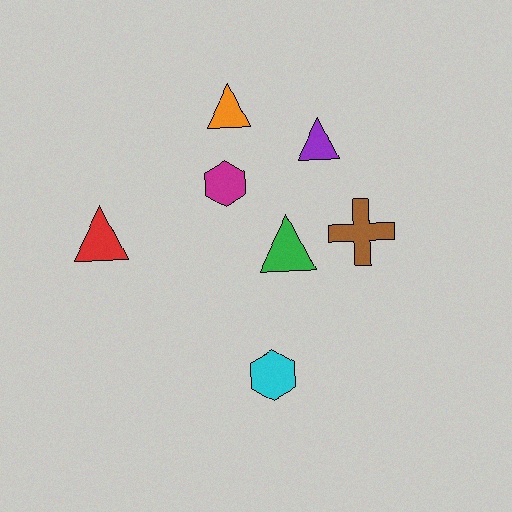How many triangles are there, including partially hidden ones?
There are 4 triangles.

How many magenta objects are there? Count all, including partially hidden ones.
There is 1 magenta object.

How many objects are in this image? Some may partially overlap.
There are 7 objects.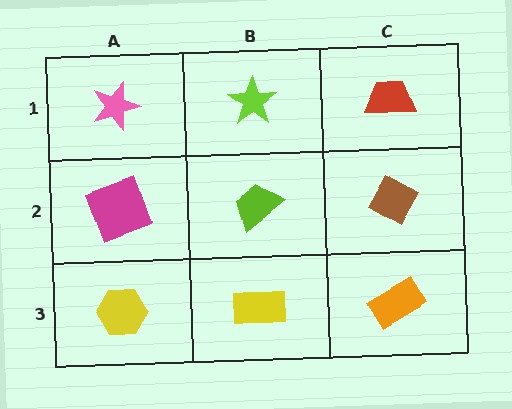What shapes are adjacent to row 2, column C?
A red trapezoid (row 1, column C), an orange rectangle (row 3, column C), a lime trapezoid (row 2, column B).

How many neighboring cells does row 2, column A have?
3.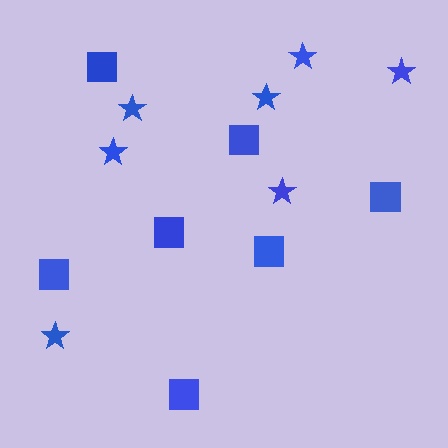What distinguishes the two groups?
There are 2 groups: one group of stars (7) and one group of squares (7).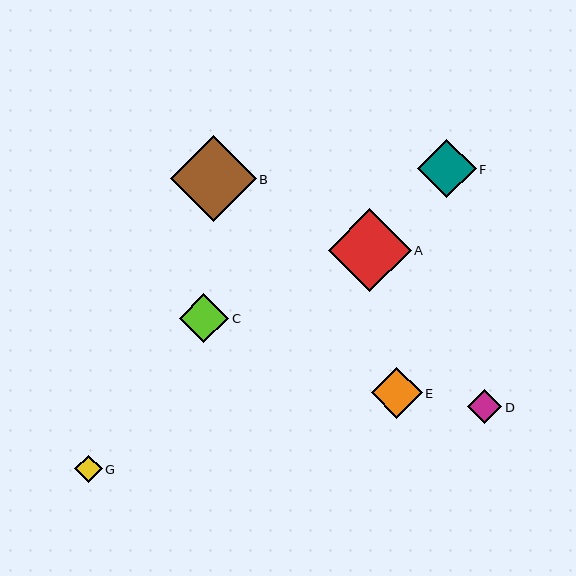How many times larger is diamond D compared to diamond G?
Diamond D is approximately 1.3 times the size of diamond G.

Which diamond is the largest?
Diamond B is the largest with a size of approximately 86 pixels.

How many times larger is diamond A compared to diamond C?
Diamond A is approximately 1.7 times the size of diamond C.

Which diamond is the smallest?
Diamond G is the smallest with a size of approximately 27 pixels.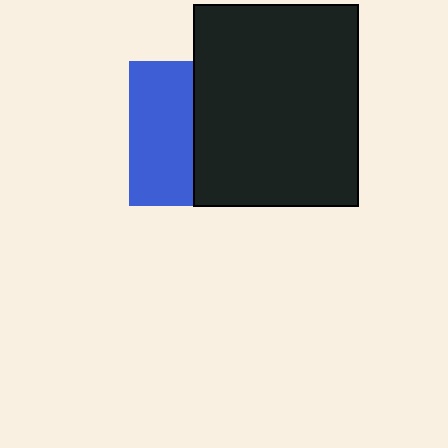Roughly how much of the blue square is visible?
A small part of it is visible (roughly 44%).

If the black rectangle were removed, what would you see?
You would see the complete blue square.